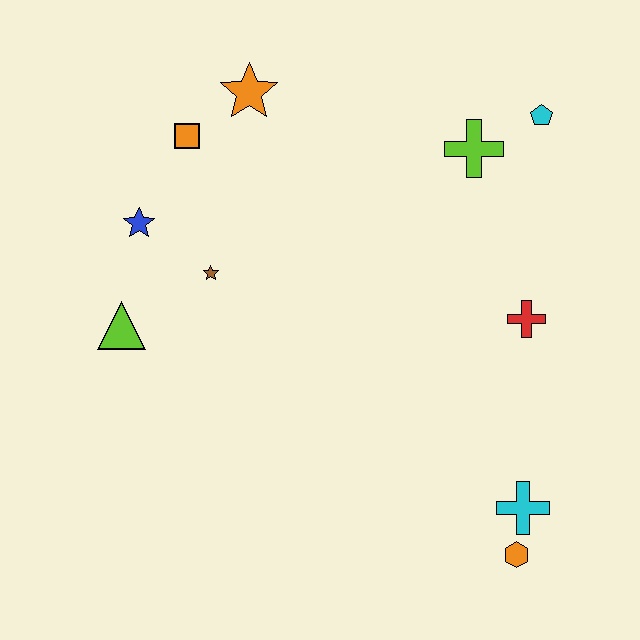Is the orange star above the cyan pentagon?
Yes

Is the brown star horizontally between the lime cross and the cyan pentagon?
No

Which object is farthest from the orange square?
The orange hexagon is farthest from the orange square.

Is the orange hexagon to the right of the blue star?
Yes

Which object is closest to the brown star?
The blue star is closest to the brown star.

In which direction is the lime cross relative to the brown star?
The lime cross is to the right of the brown star.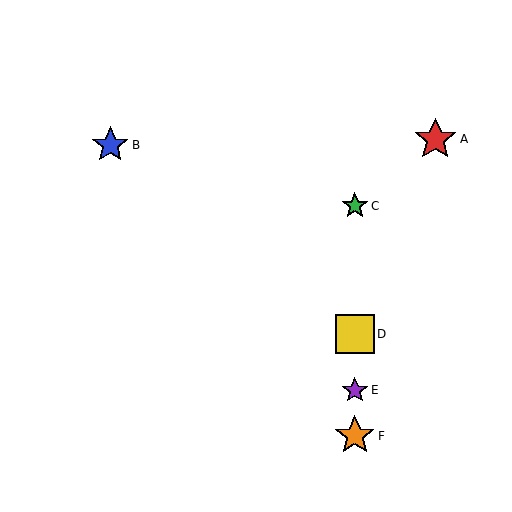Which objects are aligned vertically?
Objects C, D, E, F are aligned vertically.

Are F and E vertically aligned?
Yes, both are at x≈355.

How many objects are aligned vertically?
4 objects (C, D, E, F) are aligned vertically.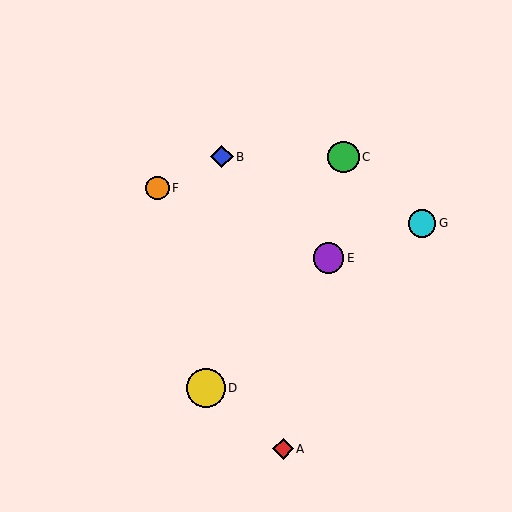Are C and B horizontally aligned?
Yes, both are at y≈157.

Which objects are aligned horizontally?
Objects B, C are aligned horizontally.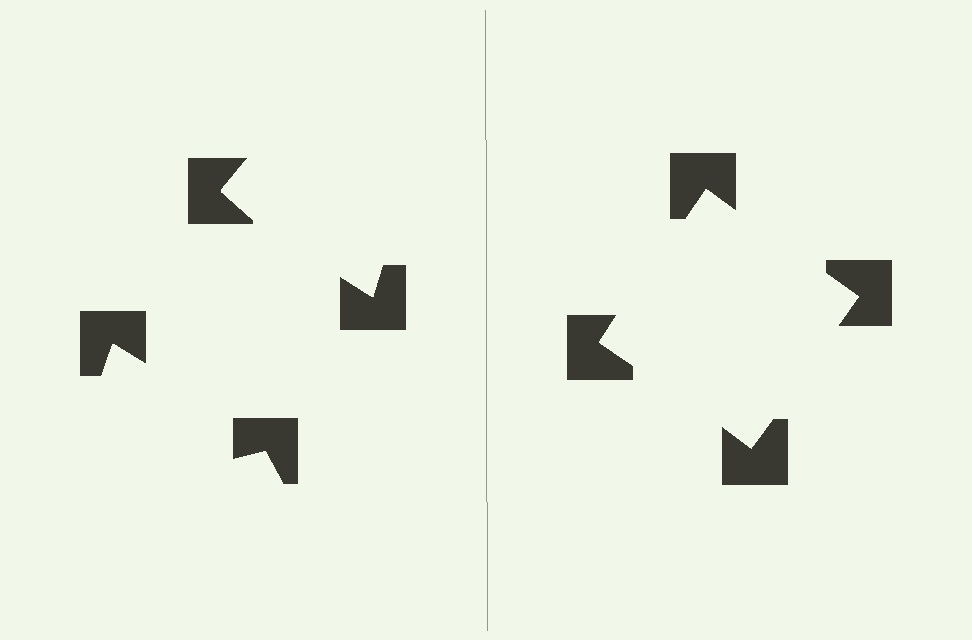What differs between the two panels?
The notched squares are positioned identically on both sides; only the wedge orientations differ. On the right they align to a square; on the left they are misaligned.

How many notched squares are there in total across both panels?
8 — 4 on each side.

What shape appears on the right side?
An illusory square.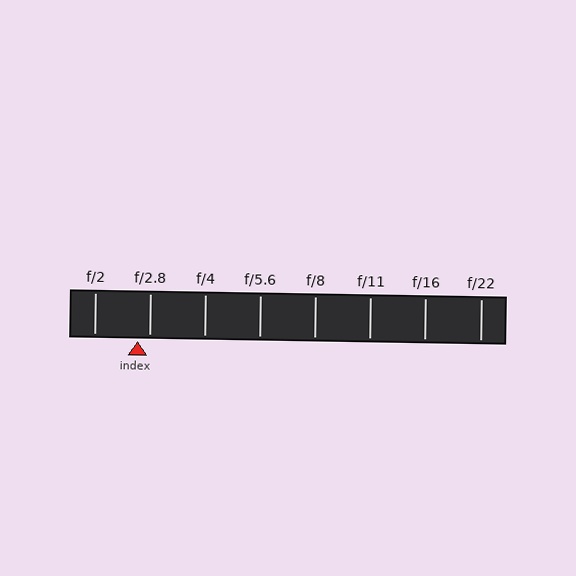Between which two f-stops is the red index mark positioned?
The index mark is between f/2 and f/2.8.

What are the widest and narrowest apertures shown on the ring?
The widest aperture shown is f/2 and the narrowest is f/22.